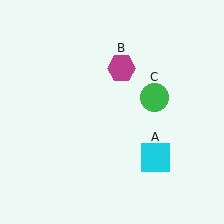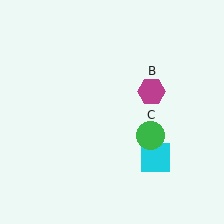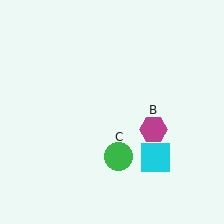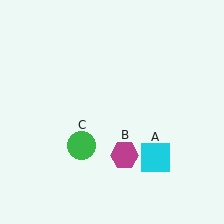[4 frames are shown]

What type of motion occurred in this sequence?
The magenta hexagon (object B), green circle (object C) rotated clockwise around the center of the scene.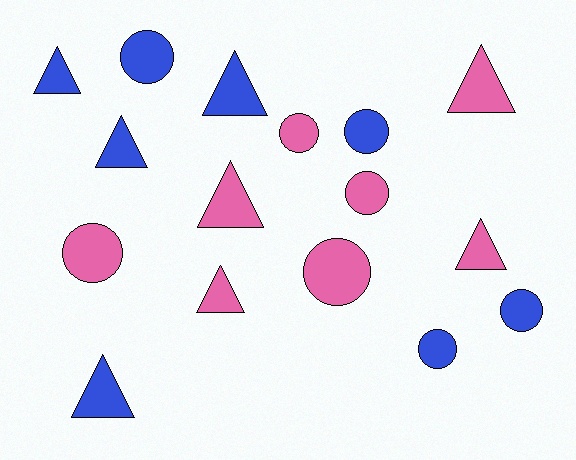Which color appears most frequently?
Pink, with 8 objects.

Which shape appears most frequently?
Circle, with 8 objects.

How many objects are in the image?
There are 16 objects.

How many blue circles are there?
There are 4 blue circles.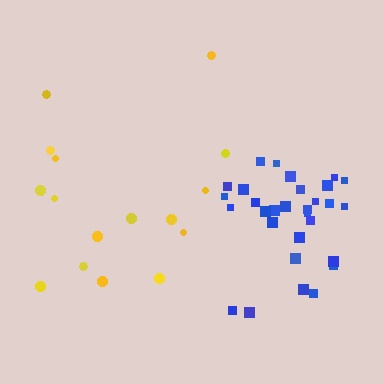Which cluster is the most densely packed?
Blue.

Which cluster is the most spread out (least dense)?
Yellow.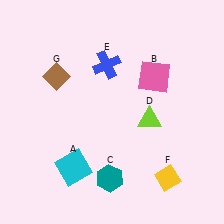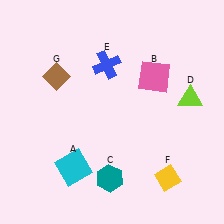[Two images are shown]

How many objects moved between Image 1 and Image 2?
1 object moved between the two images.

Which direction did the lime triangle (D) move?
The lime triangle (D) moved right.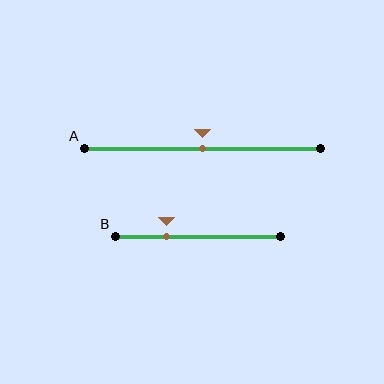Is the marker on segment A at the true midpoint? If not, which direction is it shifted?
Yes, the marker on segment A is at the true midpoint.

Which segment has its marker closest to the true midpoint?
Segment A has its marker closest to the true midpoint.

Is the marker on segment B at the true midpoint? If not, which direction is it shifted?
No, the marker on segment B is shifted to the left by about 19% of the segment length.